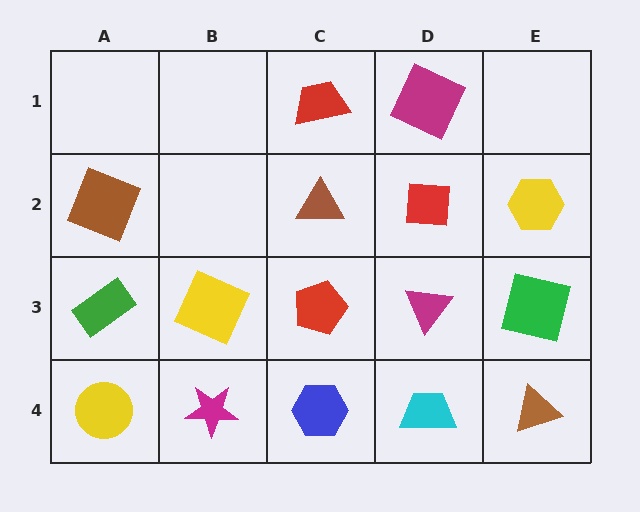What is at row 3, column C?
A red pentagon.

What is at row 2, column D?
A red square.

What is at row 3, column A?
A green rectangle.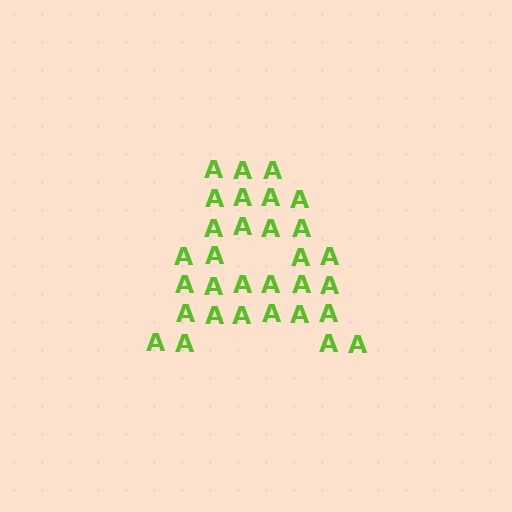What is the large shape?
The large shape is the letter A.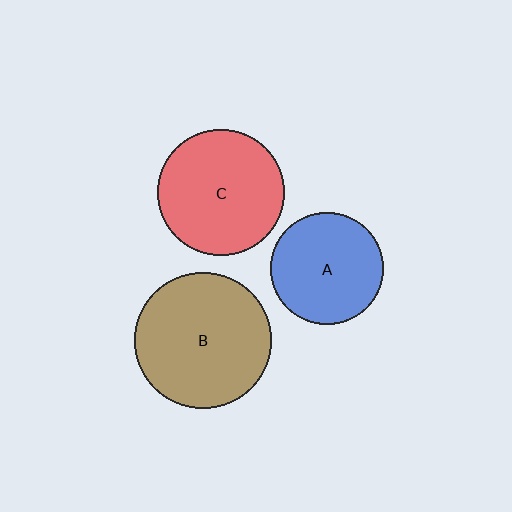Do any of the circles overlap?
No, none of the circles overlap.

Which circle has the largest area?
Circle B (brown).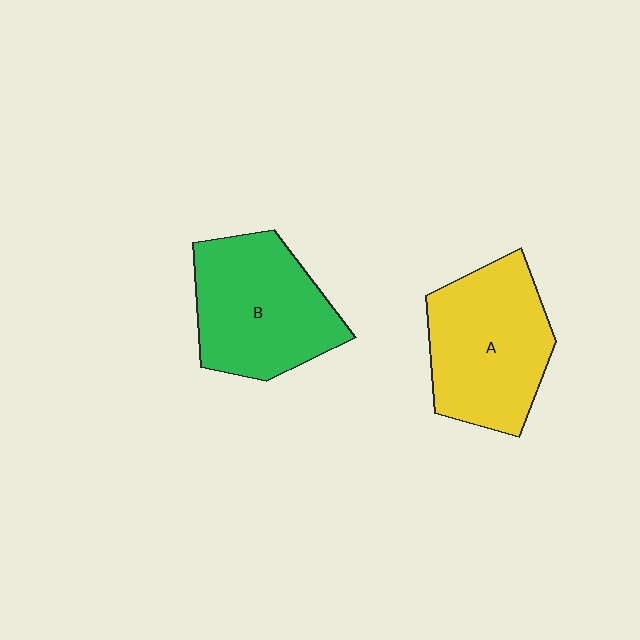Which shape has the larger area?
Shape A (yellow).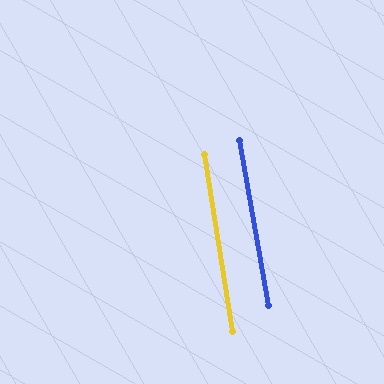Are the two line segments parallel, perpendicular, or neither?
Parallel — their directions differ by only 0.9°.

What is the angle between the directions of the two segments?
Approximately 1 degree.